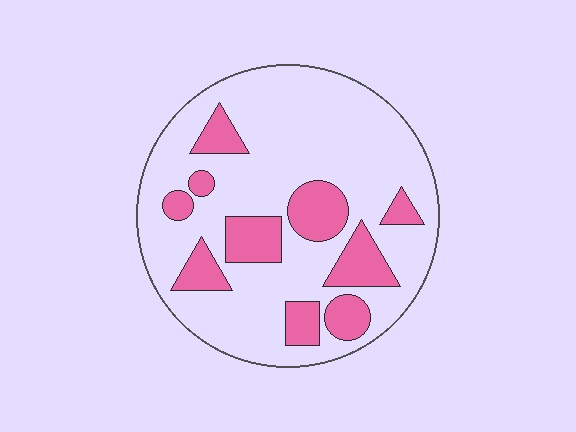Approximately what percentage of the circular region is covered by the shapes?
Approximately 25%.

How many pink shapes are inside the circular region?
10.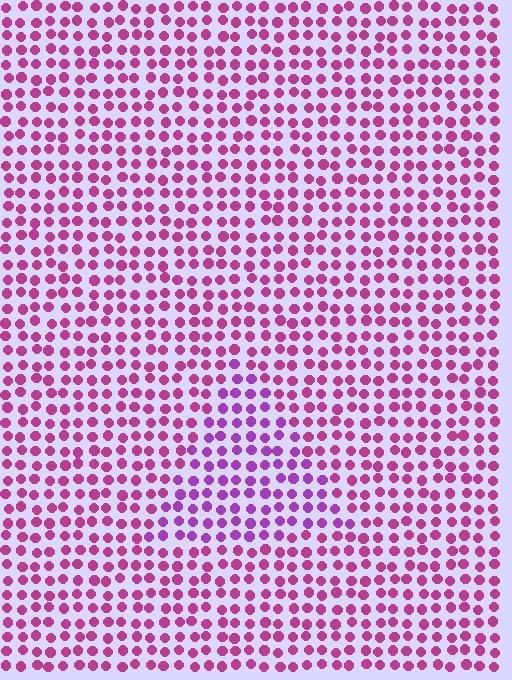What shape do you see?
I see a triangle.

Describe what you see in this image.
The image is filled with small magenta elements in a uniform arrangement. A triangle-shaped region is visible where the elements are tinted to a slightly different hue, forming a subtle color boundary.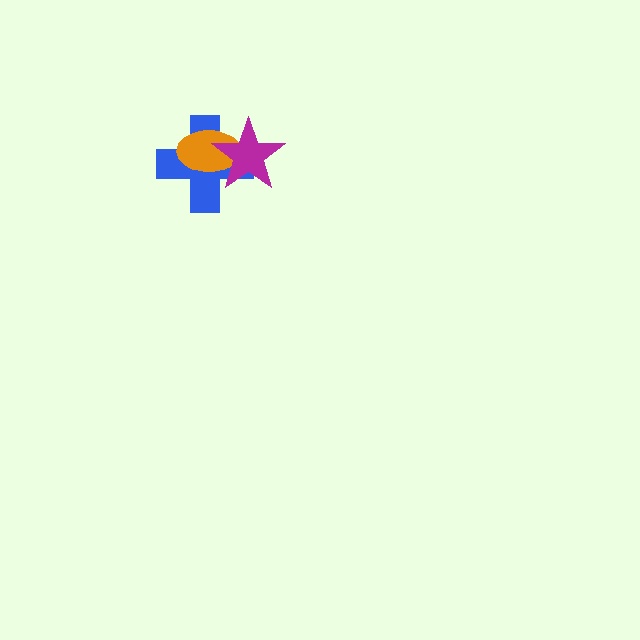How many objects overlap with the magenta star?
2 objects overlap with the magenta star.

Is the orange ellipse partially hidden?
Yes, it is partially covered by another shape.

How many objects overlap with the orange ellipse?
2 objects overlap with the orange ellipse.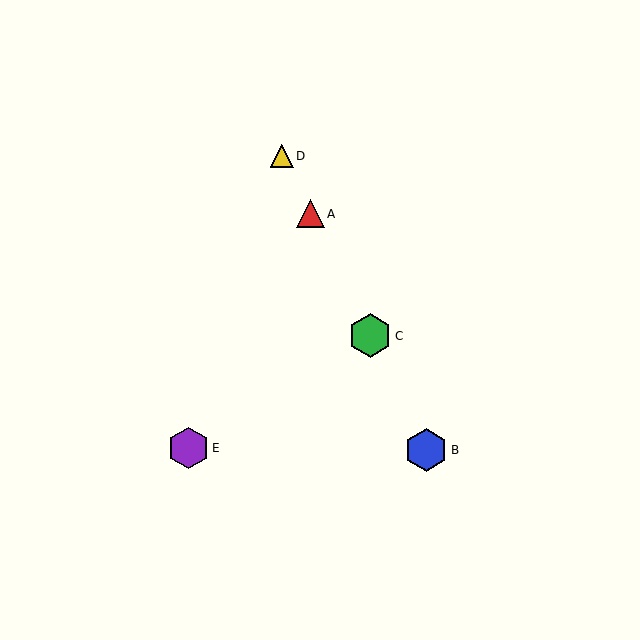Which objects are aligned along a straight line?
Objects A, B, C, D are aligned along a straight line.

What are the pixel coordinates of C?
Object C is at (370, 336).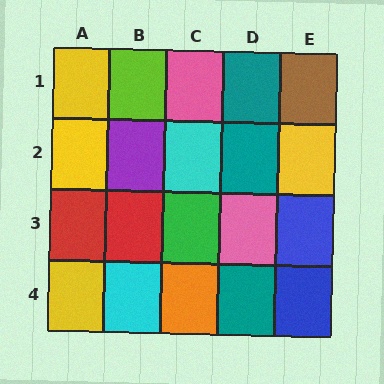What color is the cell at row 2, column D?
Teal.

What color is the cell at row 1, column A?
Yellow.